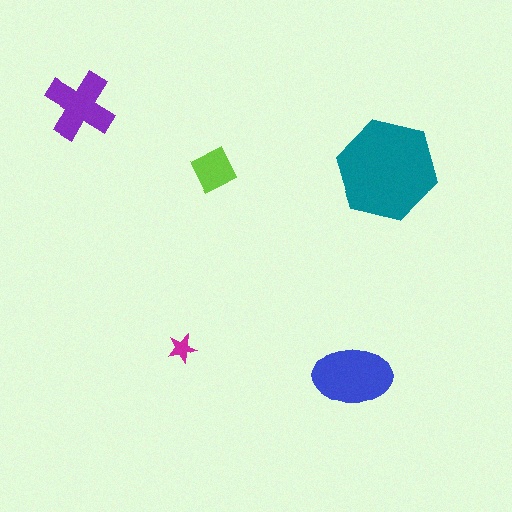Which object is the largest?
The teal hexagon.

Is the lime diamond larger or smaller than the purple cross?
Smaller.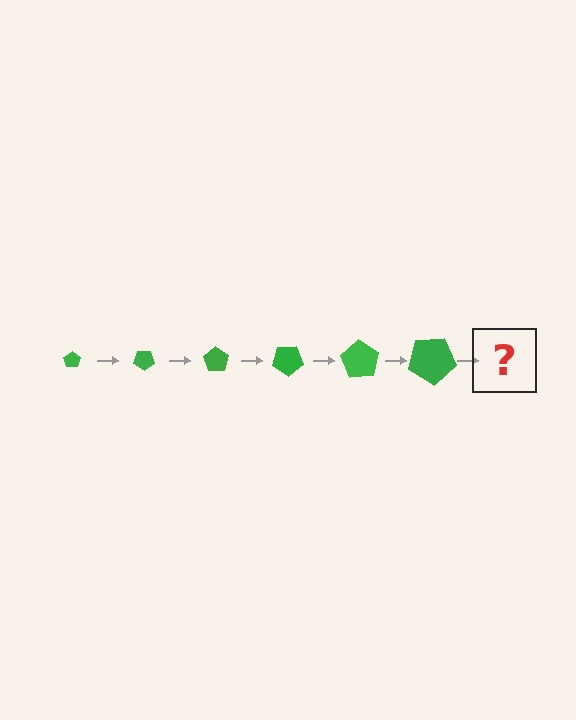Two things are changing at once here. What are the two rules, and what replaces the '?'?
The two rules are that the pentagon grows larger each step and it rotates 35 degrees each step. The '?' should be a pentagon, larger than the previous one and rotated 210 degrees from the start.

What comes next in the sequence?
The next element should be a pentagon, larger than the previous one and rotated 210 degrees from the start.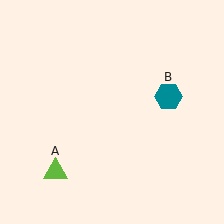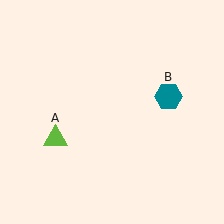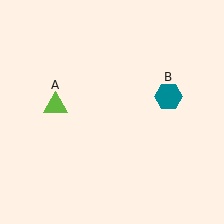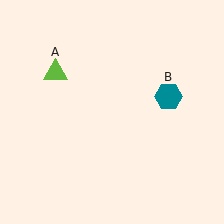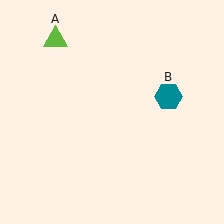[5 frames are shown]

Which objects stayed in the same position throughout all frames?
Teal hexagon (object B) remained stationary.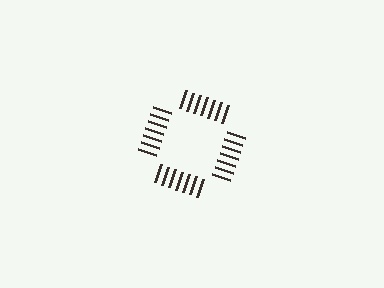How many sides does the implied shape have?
4 sides — the line-ends trace a square.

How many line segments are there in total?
28 — 7 along each of the 4 edges.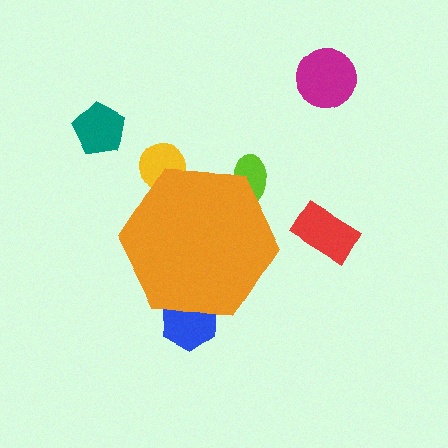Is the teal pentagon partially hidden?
No, the teal pentagon is fully visible.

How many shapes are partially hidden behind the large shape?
3 shapes are partially hidden.